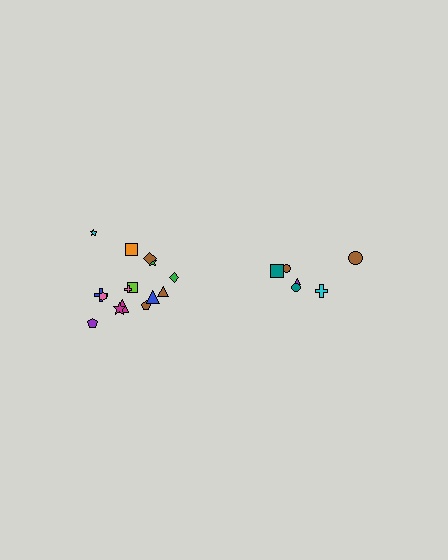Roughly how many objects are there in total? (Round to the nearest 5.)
Roughly 20 objects in total.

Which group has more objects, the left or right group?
The left group.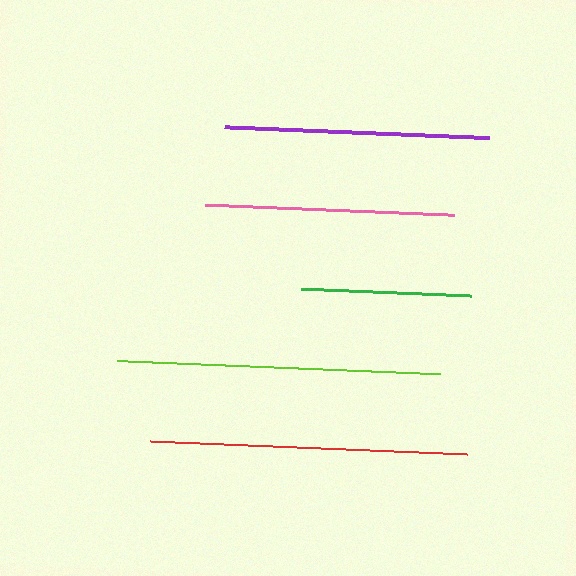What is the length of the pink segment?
The pink segment is approximately 250 pixels long.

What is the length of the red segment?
The red segment is approximately 317 pixels long.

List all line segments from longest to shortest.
From longest to shortest: lime, red, purple, pink, green.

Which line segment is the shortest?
The green line is the shortest at approximately 170 pixels.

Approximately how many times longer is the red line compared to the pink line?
The red line is approximately 1.3 times the length of the pink line.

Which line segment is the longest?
The lime line is the longest at approximately 323 pixels.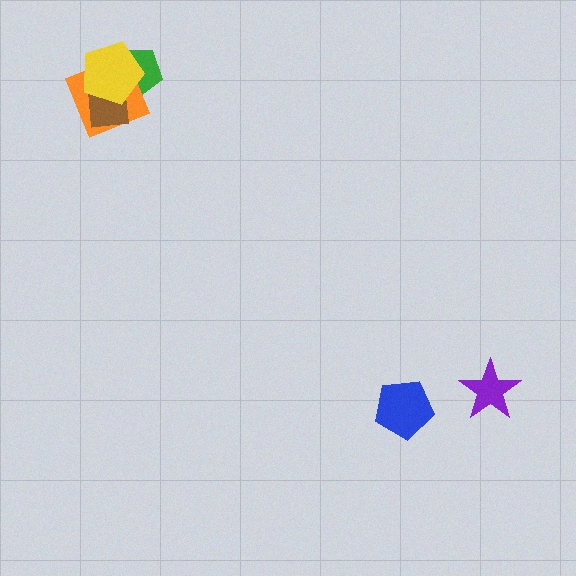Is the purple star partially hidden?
No, no other shape covers it.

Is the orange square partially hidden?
Yes, it is partially covered by another shape.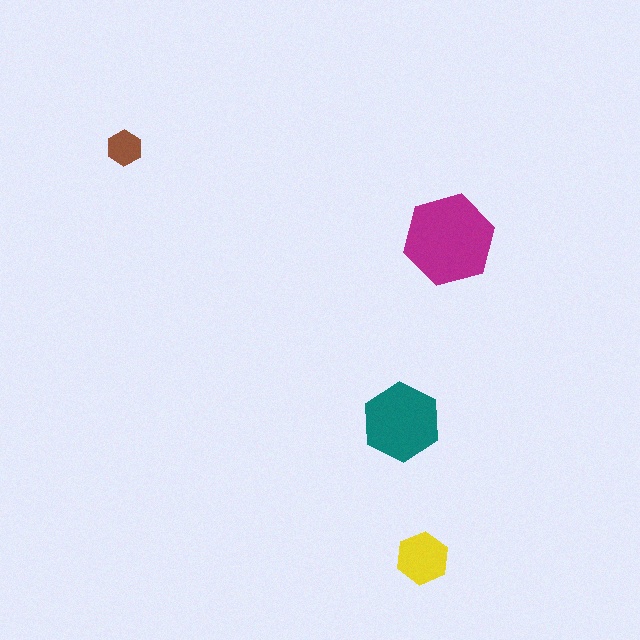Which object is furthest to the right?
The magenta hexagon is rightmost.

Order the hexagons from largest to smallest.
the magenta one, the teal one, the yellow one, the brown one.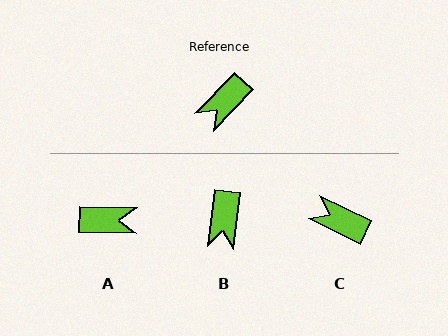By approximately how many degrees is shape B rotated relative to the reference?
Approximately 37 degrees counter-clockwise.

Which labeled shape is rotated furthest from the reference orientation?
A, about 132 degrees away.